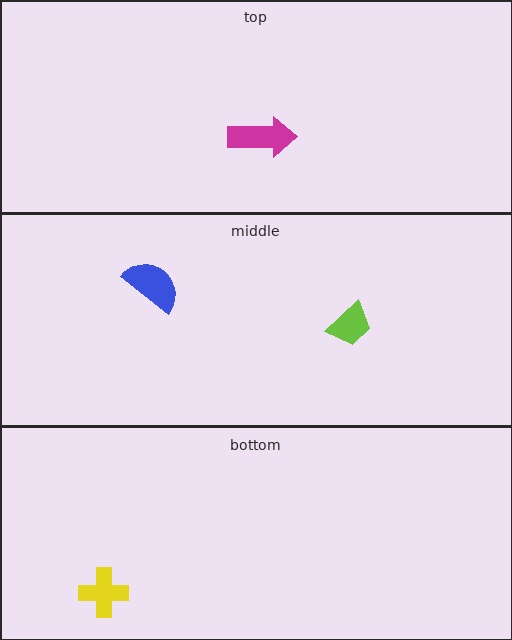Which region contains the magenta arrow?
The top region.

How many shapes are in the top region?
1.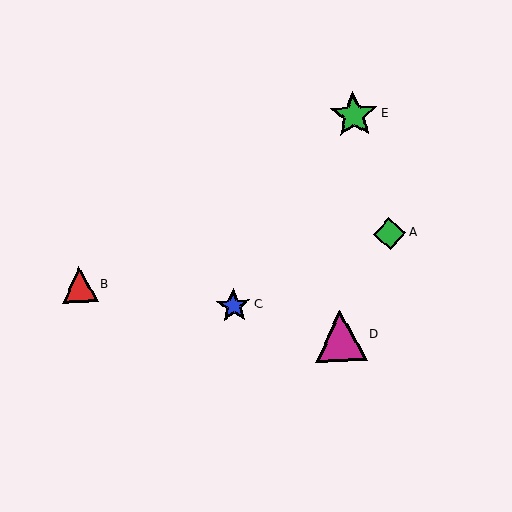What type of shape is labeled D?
Shape D is a magenta triangle.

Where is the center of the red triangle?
The center of the red triangle is at (80, 285).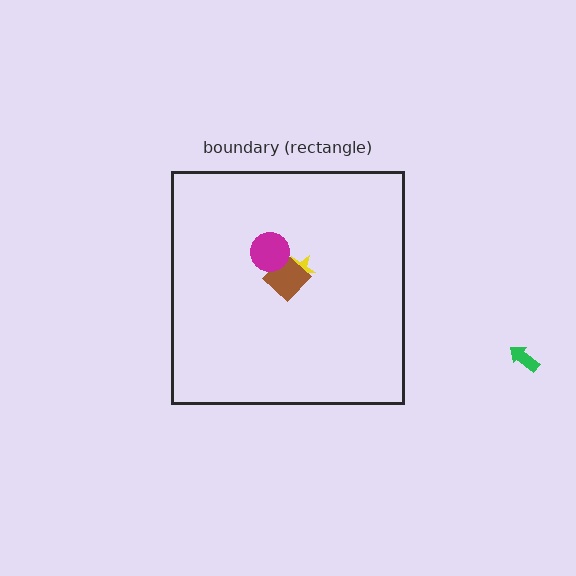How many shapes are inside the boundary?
3 inside, 1 outside.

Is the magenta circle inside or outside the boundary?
Inside.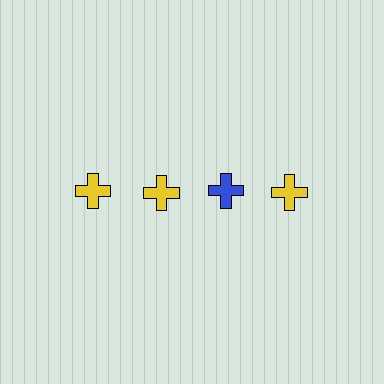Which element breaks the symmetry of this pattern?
The blue cross in the top row, center column breaks the symmetry. All other shapes are yellow crosses.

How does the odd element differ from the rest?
It has a different color: blue instead of yellow.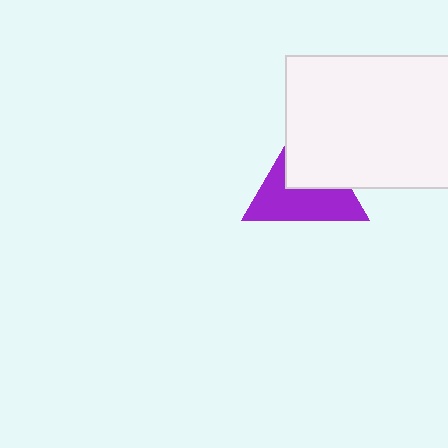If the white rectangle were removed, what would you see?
You would see the complete purple triangle.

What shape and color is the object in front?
The object in front is a white rectangle.